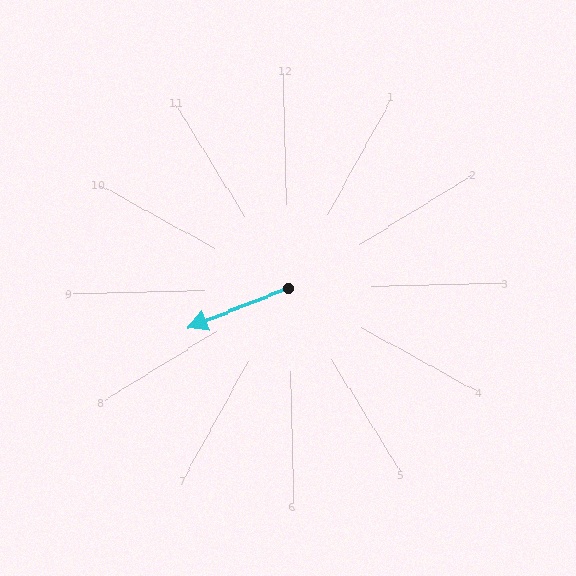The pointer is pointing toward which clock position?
Roughly 8 o'clock.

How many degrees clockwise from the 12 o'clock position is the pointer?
Approximately 250 degrees.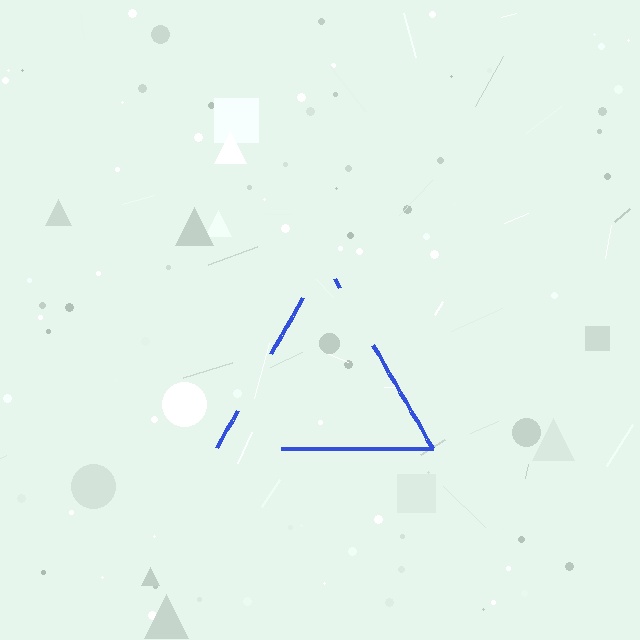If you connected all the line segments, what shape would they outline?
They would outline a triangle.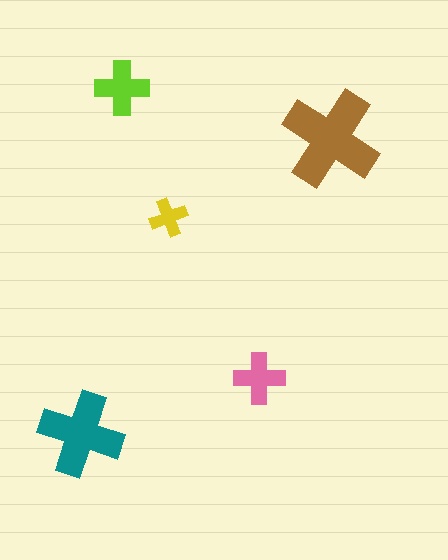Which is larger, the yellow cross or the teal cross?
The teal one.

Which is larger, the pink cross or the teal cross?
The teal one.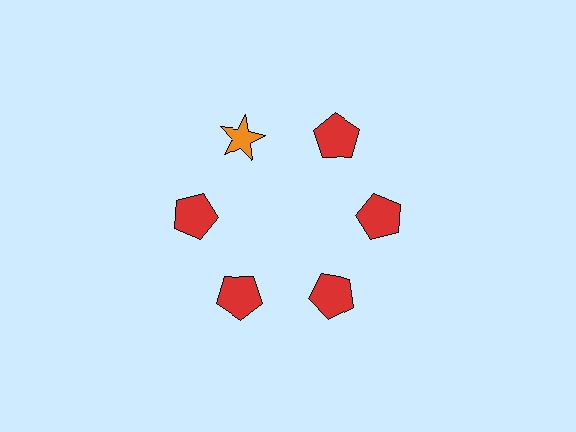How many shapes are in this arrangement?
There are 6 shapes arranged in a ring pattern.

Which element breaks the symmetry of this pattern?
The orange star at roughly the 11 o'clock position breaks the symmetry. All other shapes are red pentagons.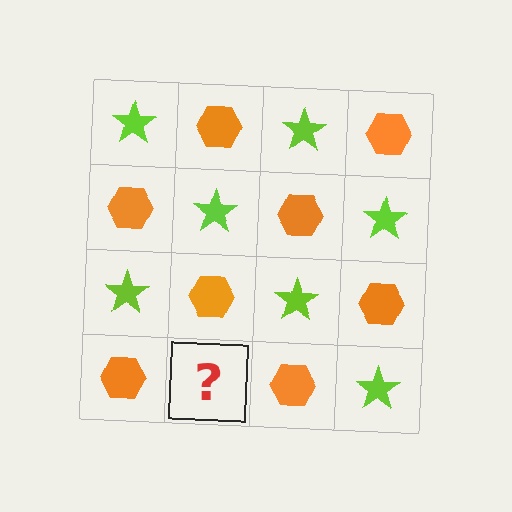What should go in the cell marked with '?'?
The missing cell should contain a lime star.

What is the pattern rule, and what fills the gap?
The rule is that it alternates lime star and orange hexagon in a checkerboard pattern. The gap should be filled with a lime star.